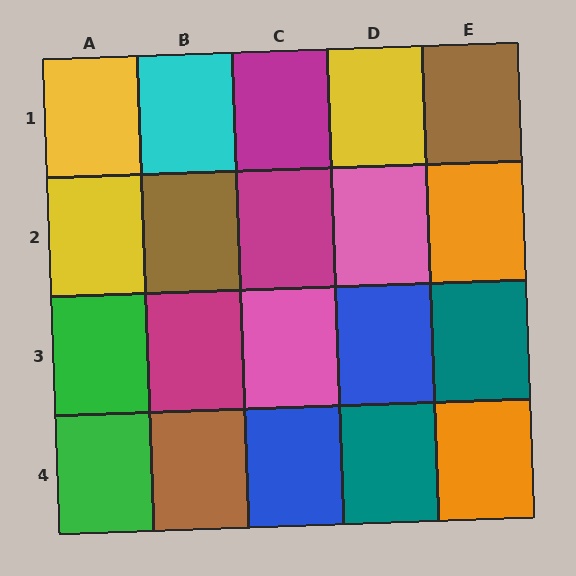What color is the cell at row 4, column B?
Brown.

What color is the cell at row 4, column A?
Green.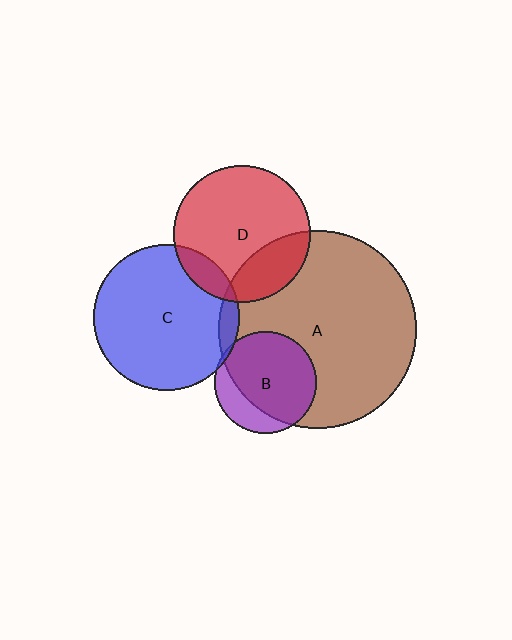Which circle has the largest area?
Circle A (brown).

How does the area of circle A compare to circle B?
Approximately 3.7 times.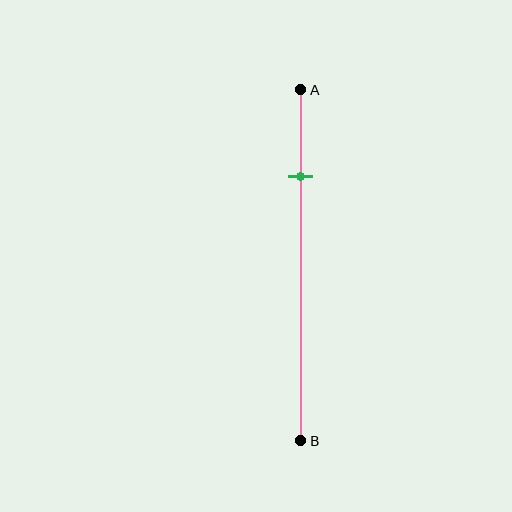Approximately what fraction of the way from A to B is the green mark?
The green mark is approximately 25% of the way from A to B.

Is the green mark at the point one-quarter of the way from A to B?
Yes, the mark is approximately at the one-quarter point.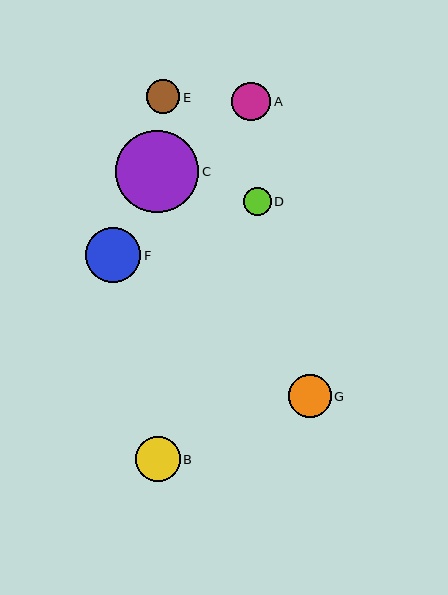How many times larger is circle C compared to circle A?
Circle C is approximately 2.1 times the size of circle A.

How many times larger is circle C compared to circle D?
Circle C is approximately 2.9 times the size of circle D.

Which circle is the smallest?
Circle D is the smallest with a size of approximately 28 pixels.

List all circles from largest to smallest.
From largest to smallest: C, F, B, G, A, E, D.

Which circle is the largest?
Circle C is the largest with a size of approximately 83 pixels.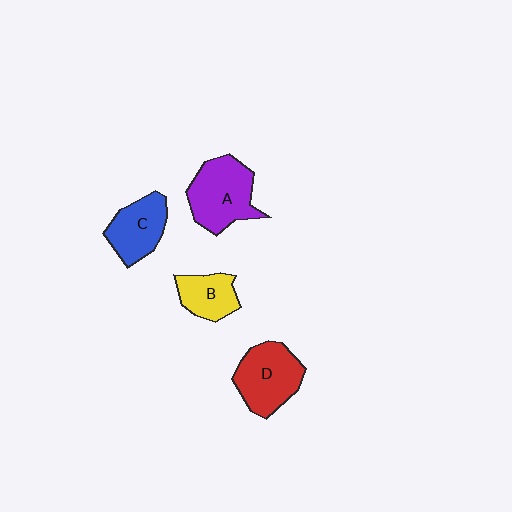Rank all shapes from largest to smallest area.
From largest to smallest: A (purple), D (red), C (blue), B (yellow).